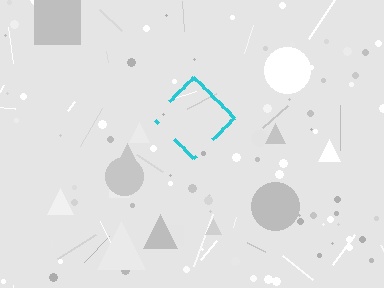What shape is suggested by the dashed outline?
The dashed outline suggests a diamond.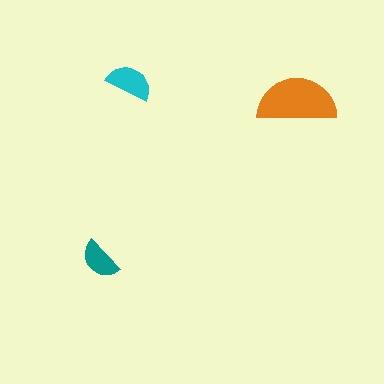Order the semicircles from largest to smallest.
the orange one, the cyan one, the teal one.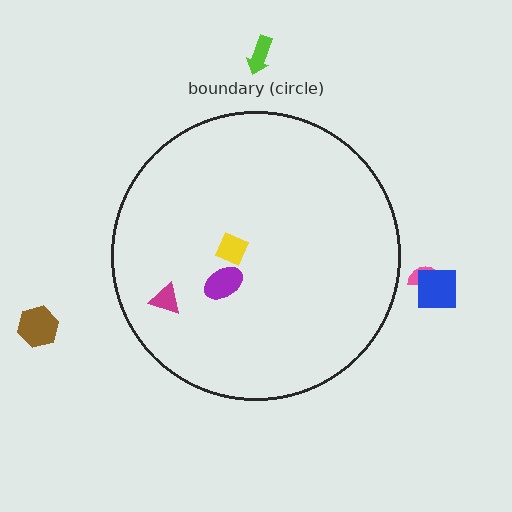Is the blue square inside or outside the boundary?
Outside.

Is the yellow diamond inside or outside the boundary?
Inside.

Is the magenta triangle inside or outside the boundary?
Inside.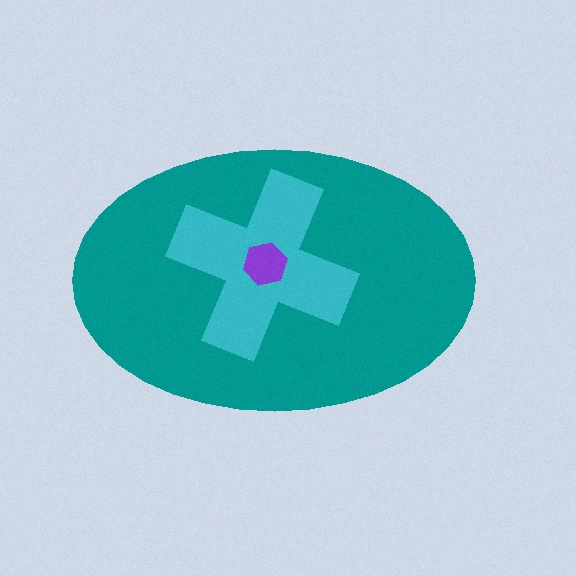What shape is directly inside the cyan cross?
The purple hexagon.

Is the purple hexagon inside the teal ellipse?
Yes.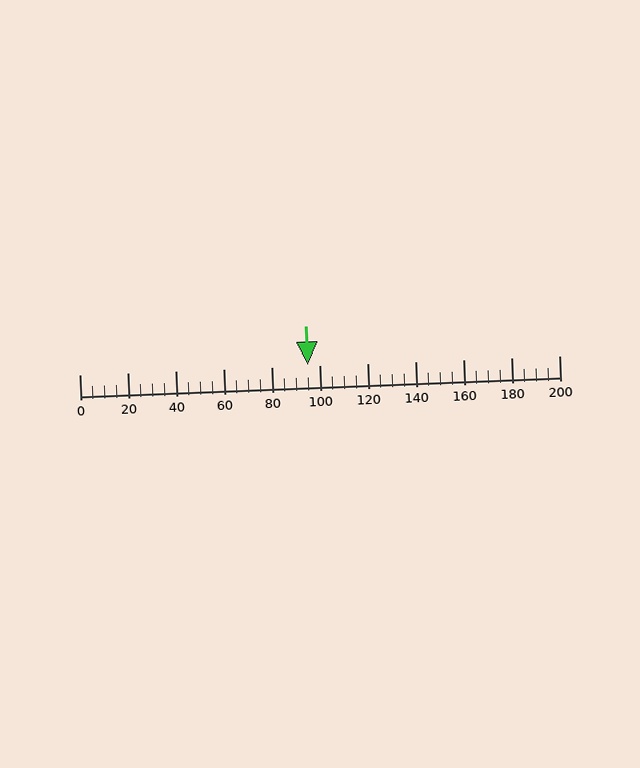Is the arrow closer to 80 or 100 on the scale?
The arrow is closer to 100.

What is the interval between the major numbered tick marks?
The major tick marks are spaced 20 units apart.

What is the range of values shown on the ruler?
The ruler shows values from 0 to 200.